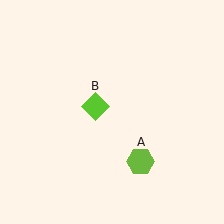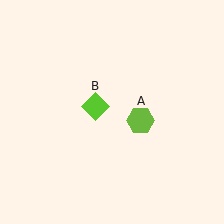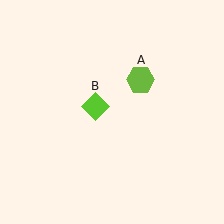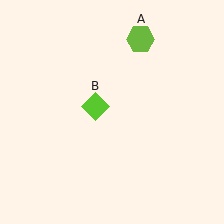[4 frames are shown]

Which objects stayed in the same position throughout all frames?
Lime diamond (object B) remained stationary.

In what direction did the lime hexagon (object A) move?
The lime hexagon (object A) moved up.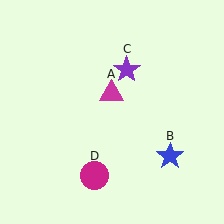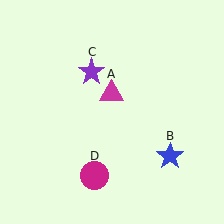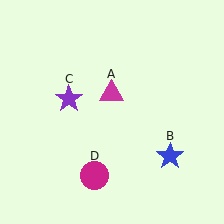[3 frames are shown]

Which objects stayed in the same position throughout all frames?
Magenta triangle (object A) and blue star (object B) and magenta circle (object D) remained stationary.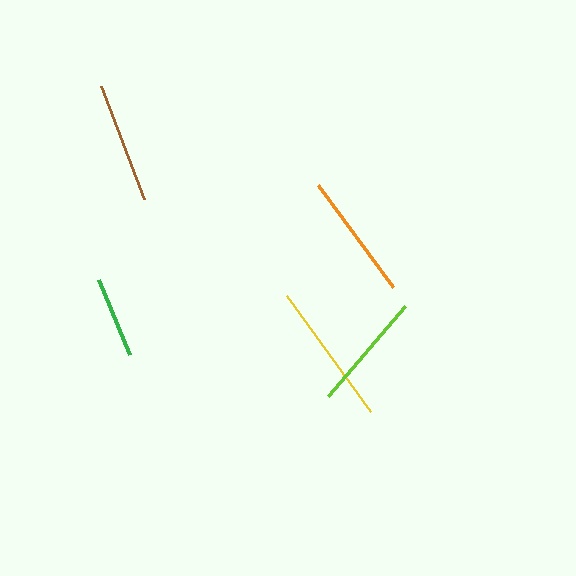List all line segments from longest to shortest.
From longest to shortest: yellow, orange, brown, lime, green.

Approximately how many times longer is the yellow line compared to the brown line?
The yellow line is approximately 1.2 times the length of the brown line.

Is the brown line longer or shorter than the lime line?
The brown line is longer than the lime line.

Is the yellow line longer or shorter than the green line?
The yellow line is longer than the green line.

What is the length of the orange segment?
The orange segment is approximately 126 pixels long.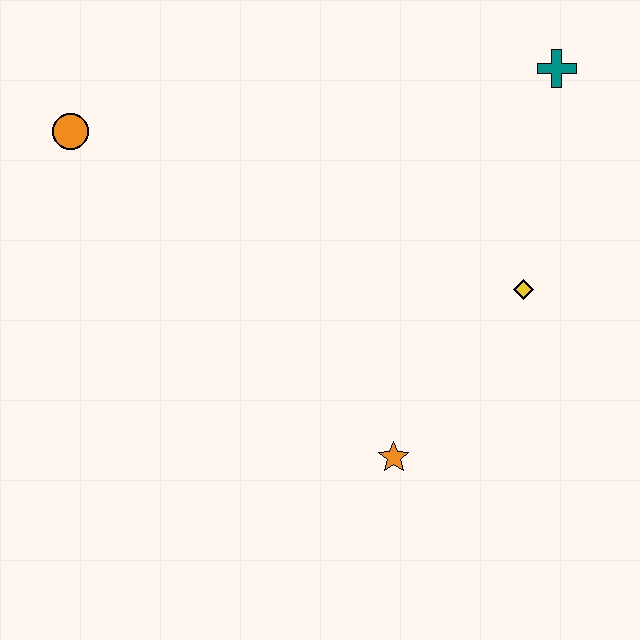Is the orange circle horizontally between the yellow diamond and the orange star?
No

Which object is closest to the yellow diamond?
The orange star is closest to the yellow diamond.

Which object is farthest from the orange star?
The orange circle is farthest from the orange star.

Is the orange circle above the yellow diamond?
Yes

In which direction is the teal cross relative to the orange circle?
The teal cross is to the right of the orange circle.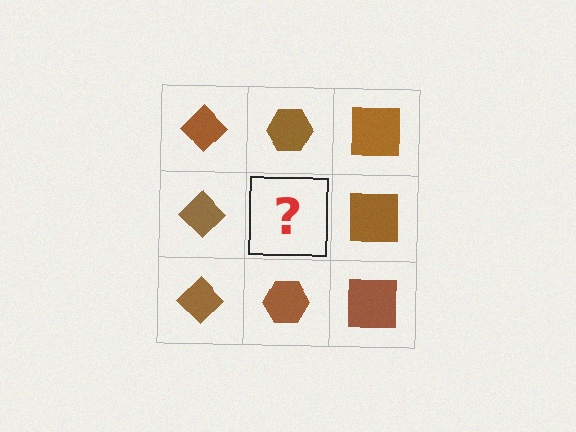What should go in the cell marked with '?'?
The missing cell should contain a brown hexagon.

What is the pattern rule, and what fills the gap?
The rule is that each column has a consistent shape. The gap should be filled with a brown hexagon.